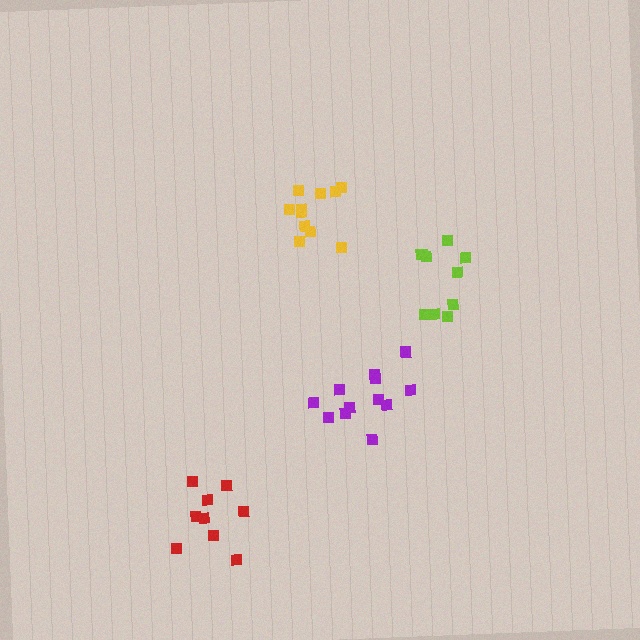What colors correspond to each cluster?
The clusters are colored: purple, yellow, red, lime.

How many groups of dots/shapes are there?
There are 4 groups.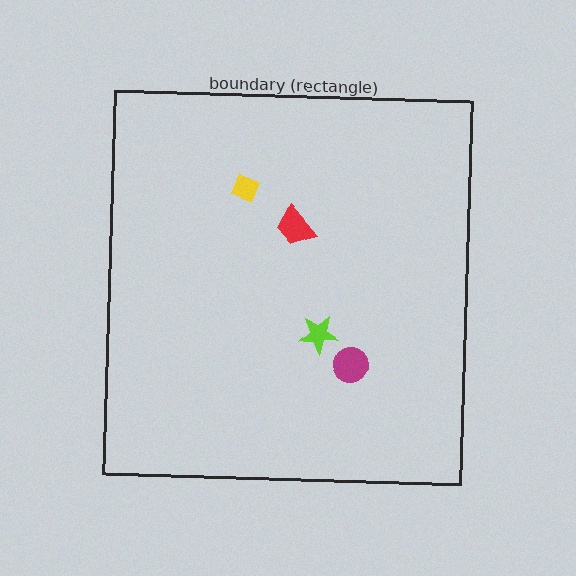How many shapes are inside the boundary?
4 inside, 0 outside.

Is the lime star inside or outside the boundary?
Inside.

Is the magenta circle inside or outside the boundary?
Inside.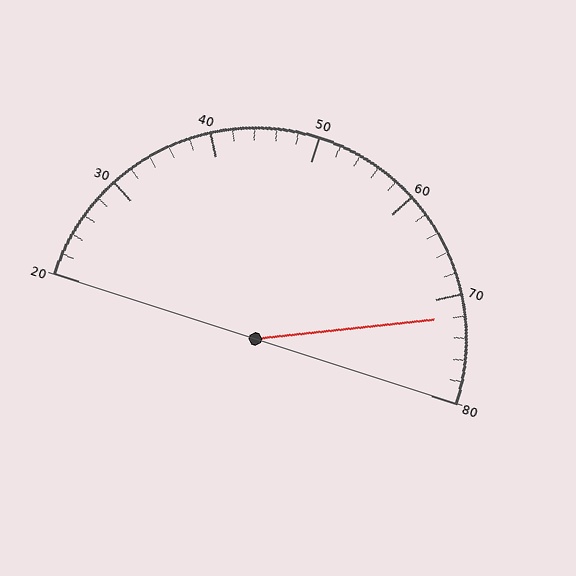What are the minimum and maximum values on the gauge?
The gauge ranges from 20 to 80.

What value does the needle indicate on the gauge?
The needle indicates approximately 72.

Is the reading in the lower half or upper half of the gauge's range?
The reading is in the upper half of the range (20 to 80).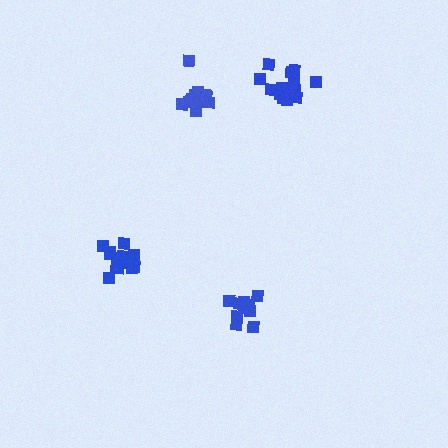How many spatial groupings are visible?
There are 4 spatial groupings.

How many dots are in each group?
Group 1: 12 dots, Group 2: 13 dots, Group 3: 15 dots, Group 4: 14 dots (54 total).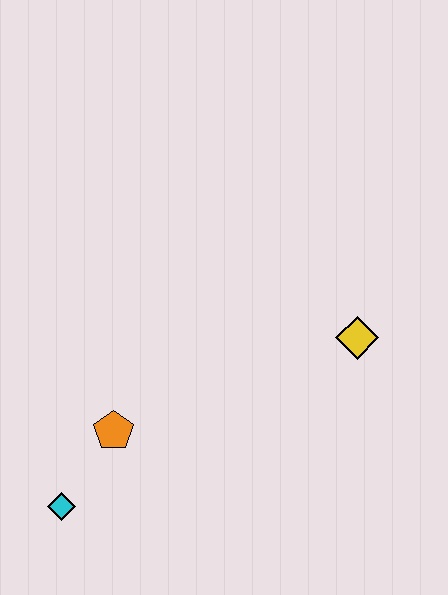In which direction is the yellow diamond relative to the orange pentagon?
The yellow diamond is to the right of the orange pentagon.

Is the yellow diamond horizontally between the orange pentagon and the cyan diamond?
No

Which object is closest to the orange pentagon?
The cyan diamond is closest to the orange pentagon.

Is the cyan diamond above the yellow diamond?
No